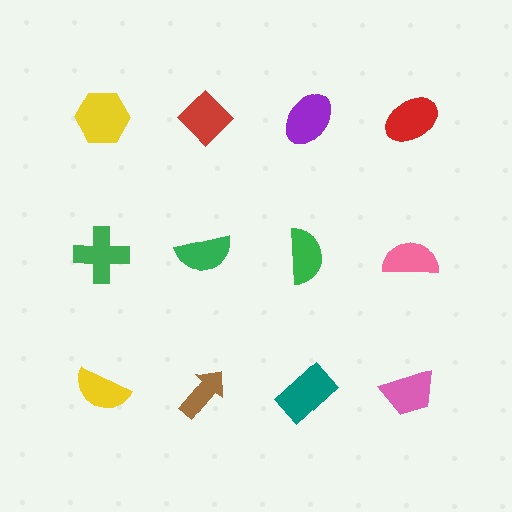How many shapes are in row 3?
4 shapes.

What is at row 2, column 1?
A green cross.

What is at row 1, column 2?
A red diamond.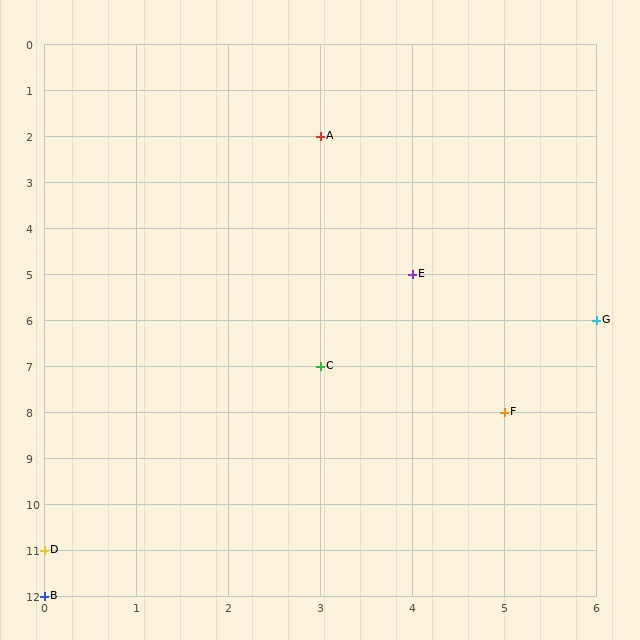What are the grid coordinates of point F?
Point F is at grid coordinates (5, 8).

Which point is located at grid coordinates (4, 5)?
Point E is at (4, 5).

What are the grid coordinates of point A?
Point A is at grid coordinates (3, 2).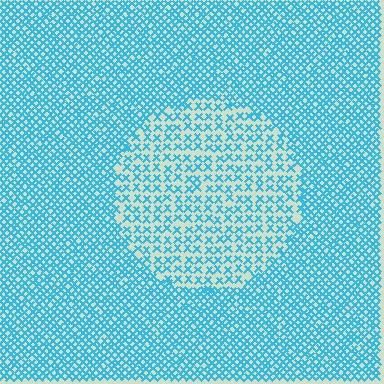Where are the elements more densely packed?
The elements are more densely packed outside the circle boundary.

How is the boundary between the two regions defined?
The boundary is defined by a change in element density (approximately 2.0x ratio). All elements are the same color, size, and shape.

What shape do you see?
I see a circle.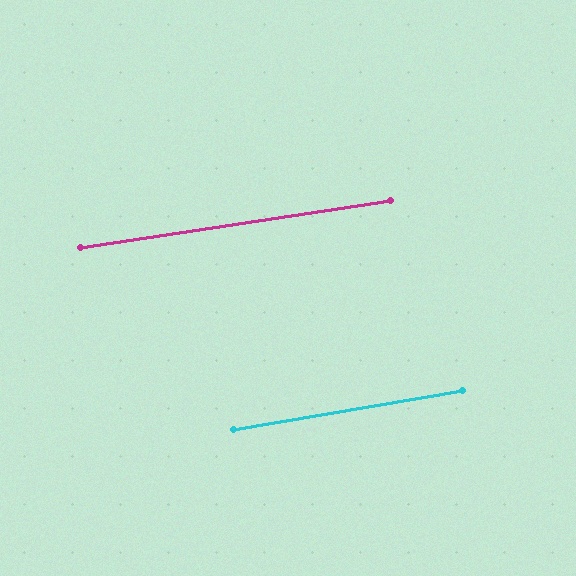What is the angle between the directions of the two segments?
Approximately 1 degree.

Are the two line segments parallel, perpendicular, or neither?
Parallel — their directions differ by only 1.1°.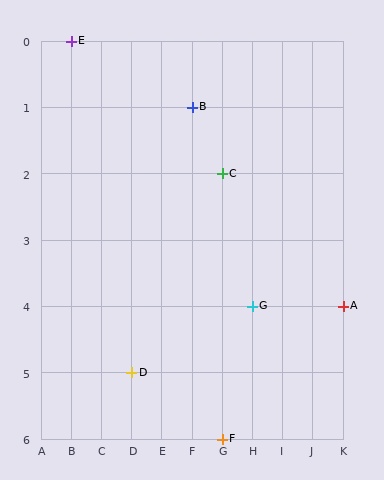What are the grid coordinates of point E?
Point E is at grid coordinates (B, 0).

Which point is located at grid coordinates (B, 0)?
Point E is at (B, 0).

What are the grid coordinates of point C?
Point C is at grid coordinates (G, 2).